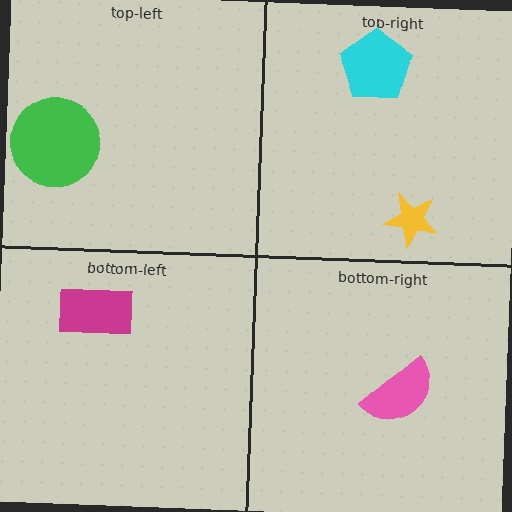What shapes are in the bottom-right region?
The pink semicircle.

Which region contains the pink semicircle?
The bottom-right region.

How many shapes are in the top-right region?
2.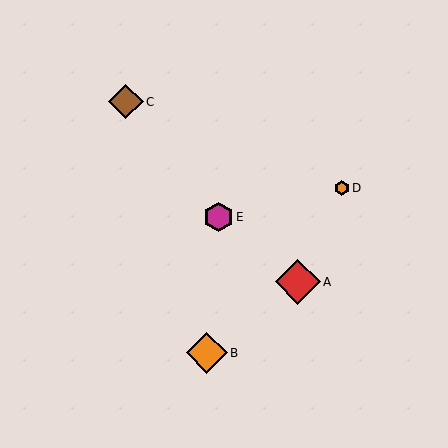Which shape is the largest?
The red diamond (labeled A) is the largest.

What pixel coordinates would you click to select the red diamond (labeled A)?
Click at (298, 282) to select the red diamond A.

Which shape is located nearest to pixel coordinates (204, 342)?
The orange diamond (labeled B) at (207, 353) is nearest to that location.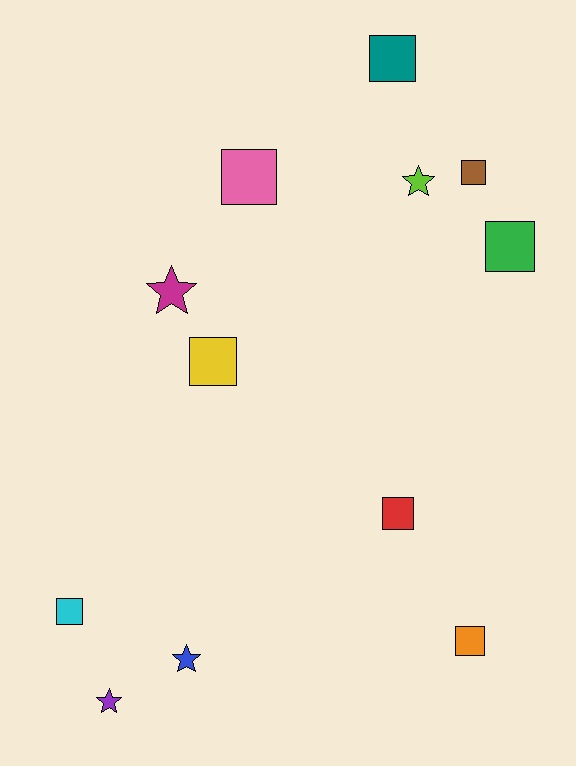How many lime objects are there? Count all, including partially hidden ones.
There is 1 lime object.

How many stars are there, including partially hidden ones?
There are 4 stars.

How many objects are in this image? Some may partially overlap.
There are 12 objects.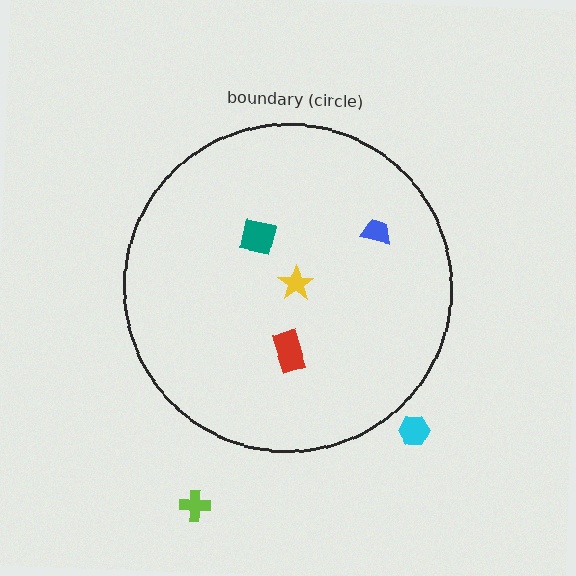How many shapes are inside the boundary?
4 inside, 2 outside.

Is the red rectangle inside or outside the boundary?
Inside.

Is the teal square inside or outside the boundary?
Inside.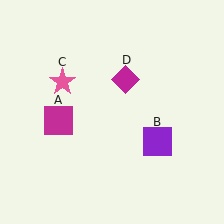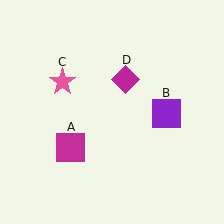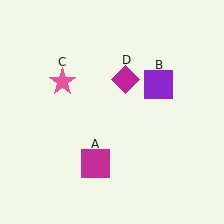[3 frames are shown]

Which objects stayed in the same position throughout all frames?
Pink star (object C) and magenta diamond (object D) remained stationary.